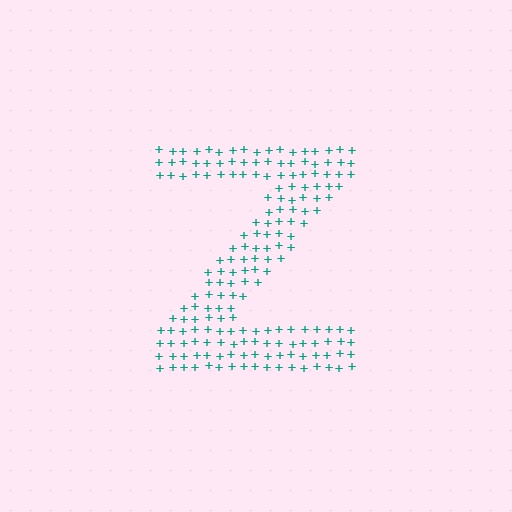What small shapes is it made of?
It is made of small plus signs.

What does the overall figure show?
The overall figure shows the letter Z.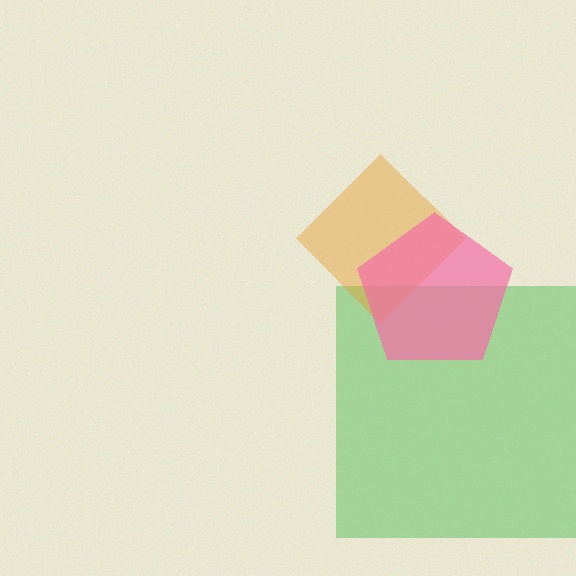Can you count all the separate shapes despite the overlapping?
Yes, there are 3 separate shapes.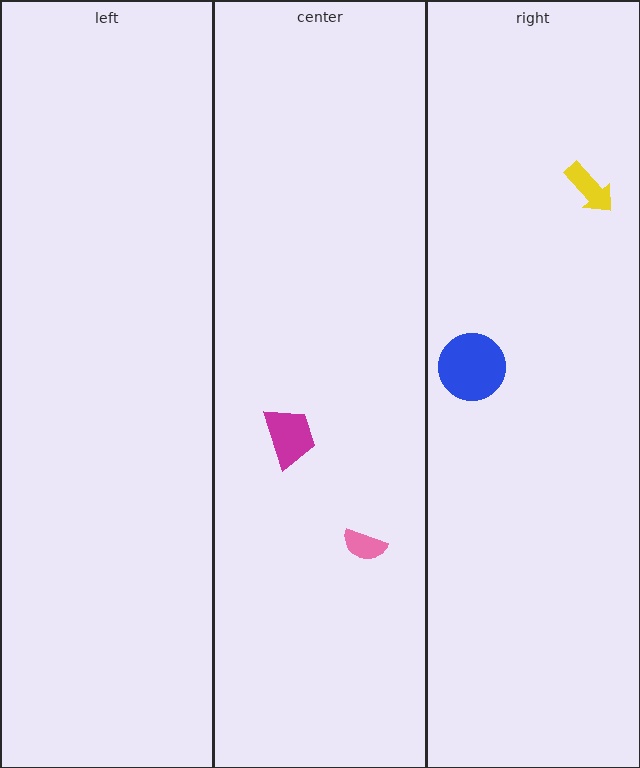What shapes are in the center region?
The magenta trapezoid, the pink semicircle.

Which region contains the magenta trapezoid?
The center region.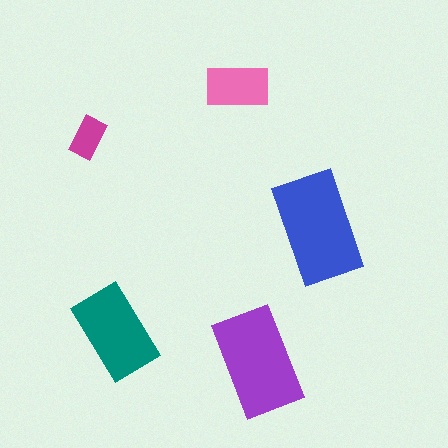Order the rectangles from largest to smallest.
the blue one, the purple one, the teal one, the pink one, the magenta one.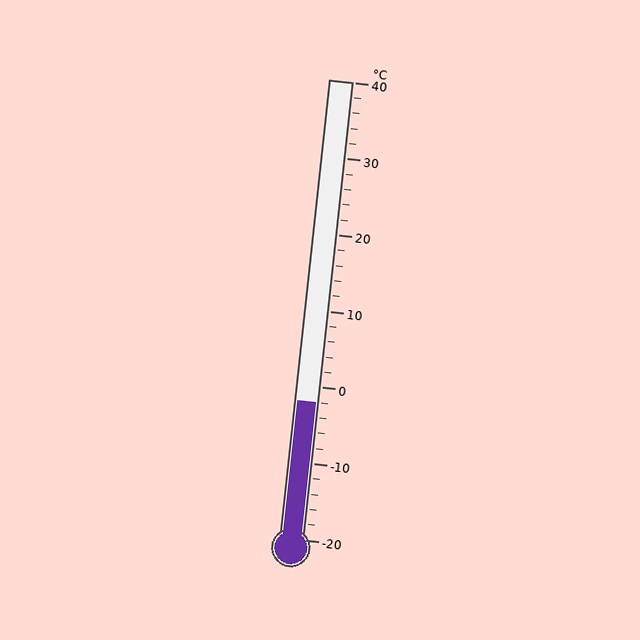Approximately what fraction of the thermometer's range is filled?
The thermometer is filled to approximately 30% of its range.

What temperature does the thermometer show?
The thermometer shows approximately -2°C.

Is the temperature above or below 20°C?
The temperature is below 20°C.